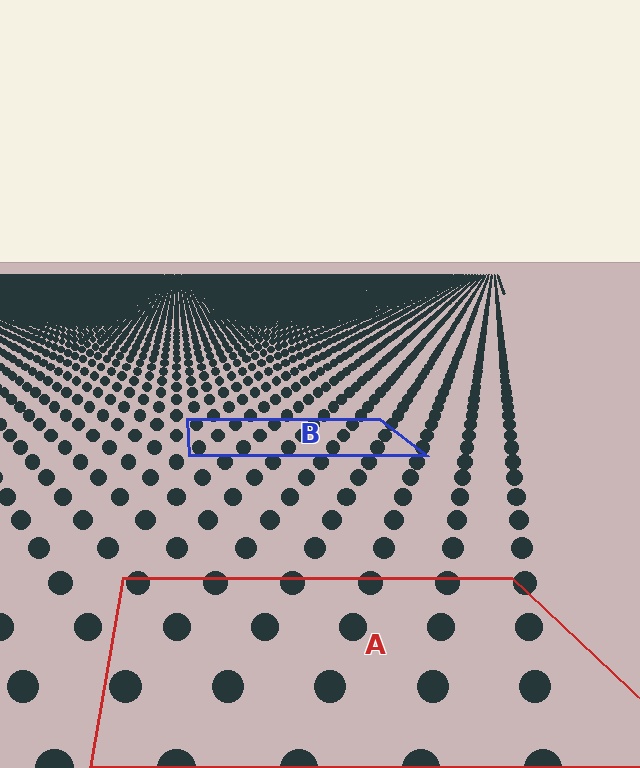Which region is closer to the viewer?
Region A is closer. The texture elements there are larger and more spread out.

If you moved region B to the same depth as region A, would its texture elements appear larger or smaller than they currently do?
They would appear larger. At a closer depth, the same texture elements are projected at a bigger on-screen size.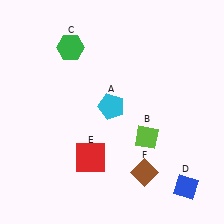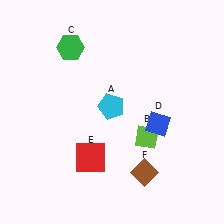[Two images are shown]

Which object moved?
The blue diamond (D) moved up.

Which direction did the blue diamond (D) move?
The blue diamond (D) moved up.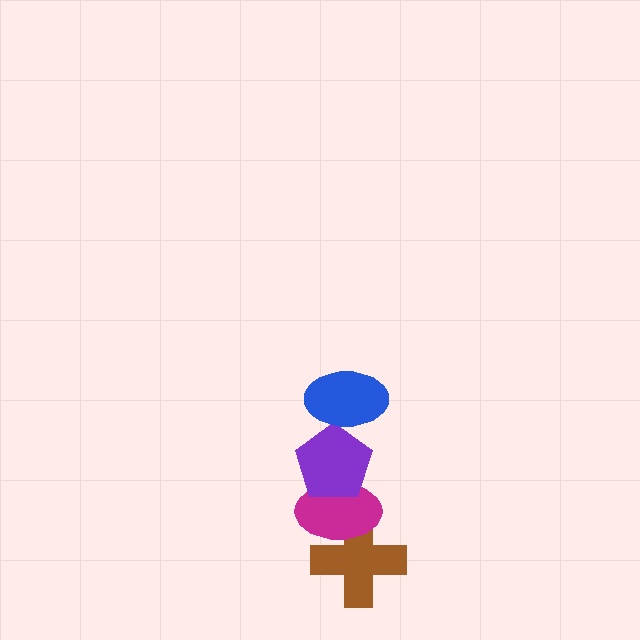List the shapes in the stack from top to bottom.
From top to bottom: the blue ellipse, the purple pentagon, the magenta ellipse, the brown cross.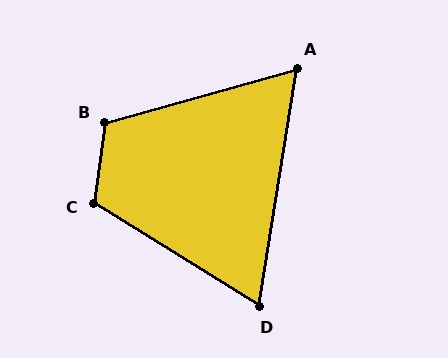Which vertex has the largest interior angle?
C, at approximately 114 degrees.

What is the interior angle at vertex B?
Approximately 113 degrees (obtuse).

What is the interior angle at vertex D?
Approximately 67 degrees (acute).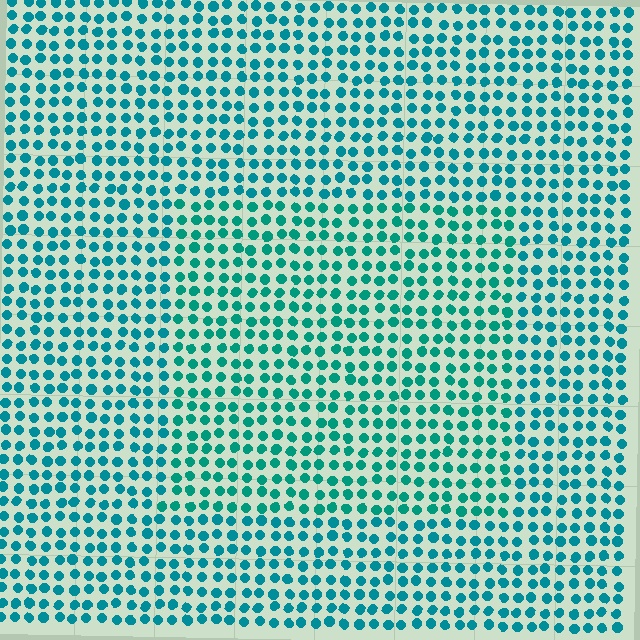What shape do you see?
I see a rectangle.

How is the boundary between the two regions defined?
The boundary is defined purely by a slight shift in hue (about 16 degrees). Spacing, size, and orientation are identical on both sides.